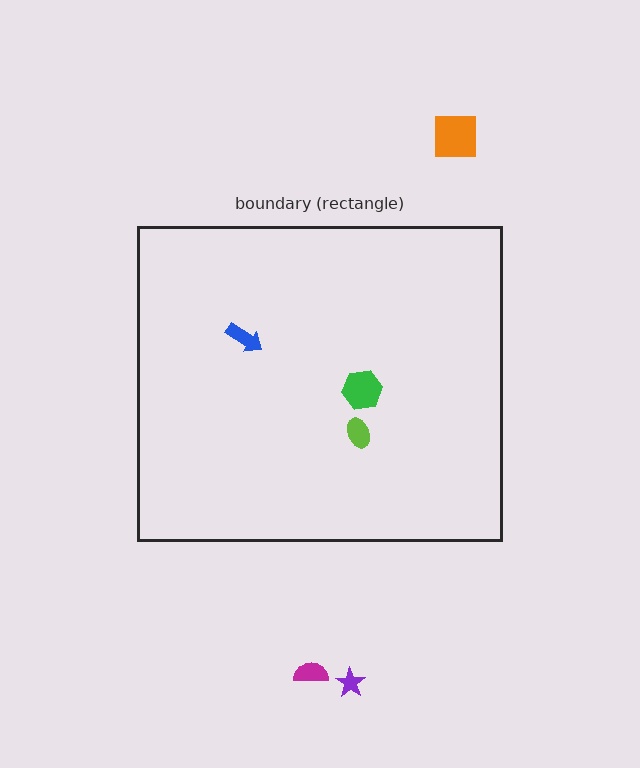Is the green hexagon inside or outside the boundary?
Inside.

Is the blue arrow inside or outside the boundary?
Inside.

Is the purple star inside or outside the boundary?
Outside.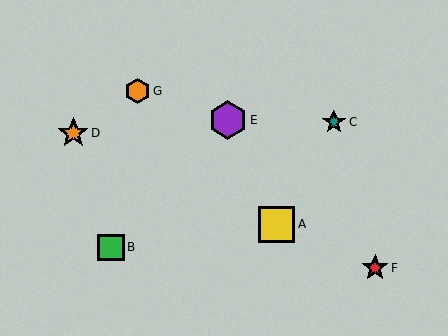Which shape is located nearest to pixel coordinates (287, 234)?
The yellow square (labeled A) at (277, 224) is nearest to that location.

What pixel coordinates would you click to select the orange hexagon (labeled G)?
Click at (137, 91) to select the orange hexagon G.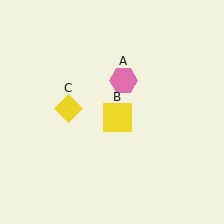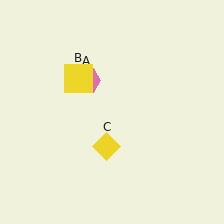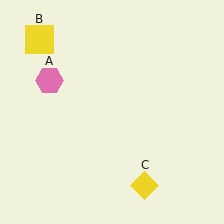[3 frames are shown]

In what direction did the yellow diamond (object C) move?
The yellow diamond (object C) moved down and to the right.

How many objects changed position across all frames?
3 objects changed position: pink hexagon (object A), yellow square (object B), yellow diamond (object C).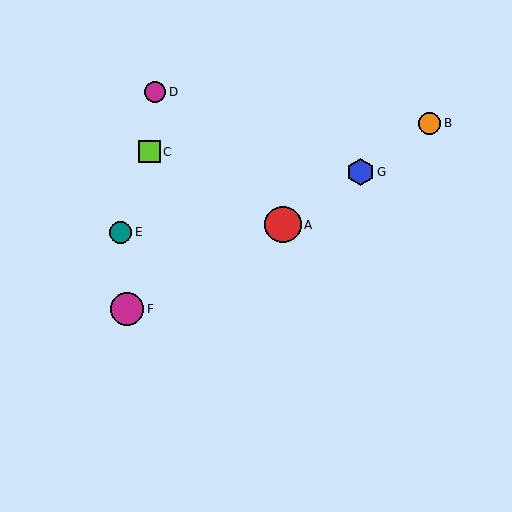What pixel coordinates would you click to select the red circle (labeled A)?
Click at (283, 225) to select the red circle A.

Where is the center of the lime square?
The center of the lime square is at (149, 152).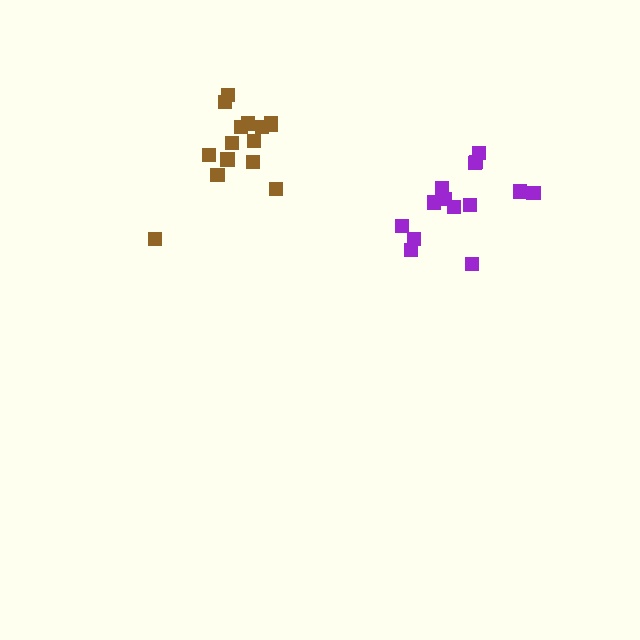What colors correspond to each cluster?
The clusters are colored: brown, purple.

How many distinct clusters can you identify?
There are 2 distinct clusters.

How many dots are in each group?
Group 1: 16 dots, Group 2: 14 dots (30 total).